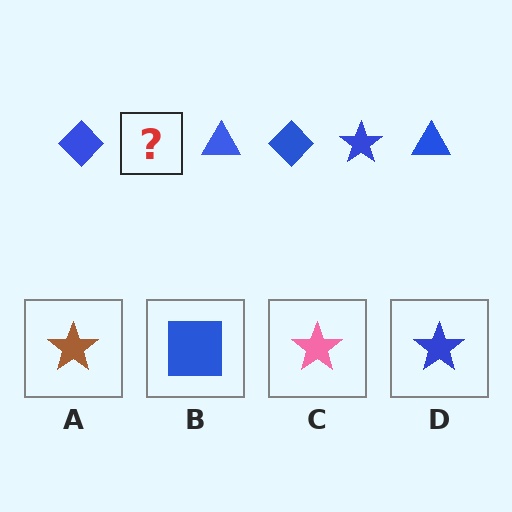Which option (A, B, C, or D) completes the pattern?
D.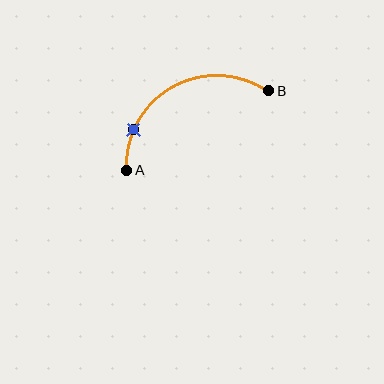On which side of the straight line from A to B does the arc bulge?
The arc bulges above the straight line connecting A and B.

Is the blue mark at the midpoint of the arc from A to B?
No. The blue mark lies on the arc but is closer to endpoint A. The arc midpoint would be at the point on the curve equidistant along the arc from both A and B.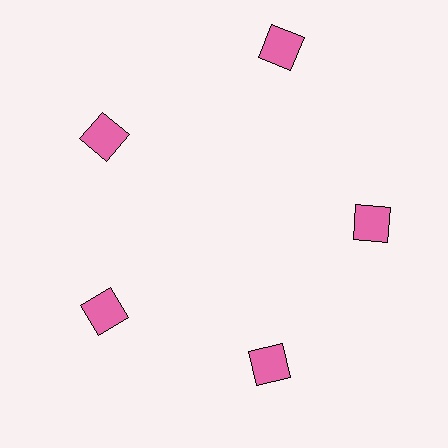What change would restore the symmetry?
The symmetry would be restored by moving it inward, back onto the ring so that all 5 squares sit at equal angles and equal distance from the center.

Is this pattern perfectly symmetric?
No. The 5 pink squares are arranged in a ring, but one element near the 1 o'clock position is pushed outward from the center, breaking the 5-fold rotational symmetry.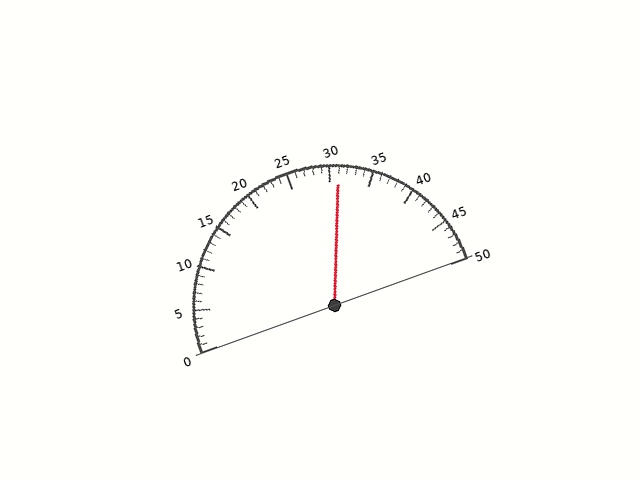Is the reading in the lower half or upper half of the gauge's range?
The reading is in the upper half of the range (0 to 50).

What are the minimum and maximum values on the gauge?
The gauge ranges from 0 to 50.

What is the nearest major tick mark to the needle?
The nearest major tick mark is 30.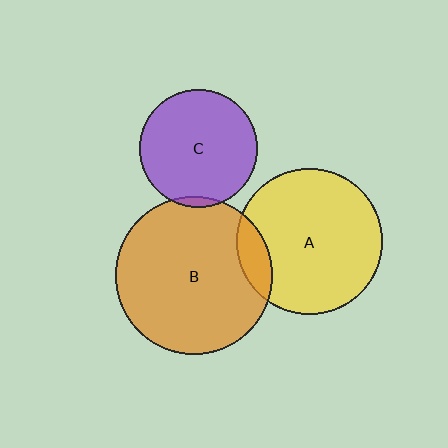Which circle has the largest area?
Circle B (orange).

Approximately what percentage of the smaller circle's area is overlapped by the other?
Approximately 10%.